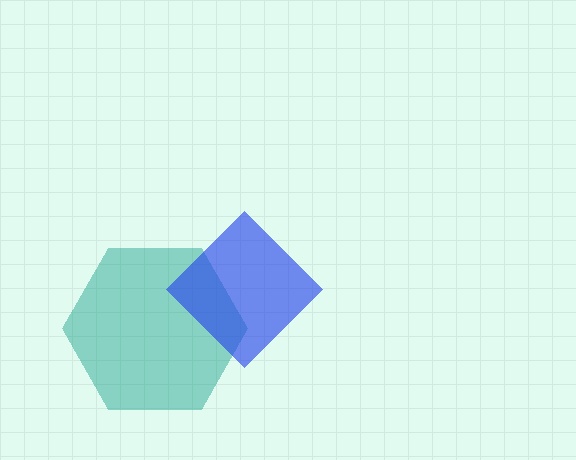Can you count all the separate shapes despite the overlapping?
Yes, there are 2 separate shapes.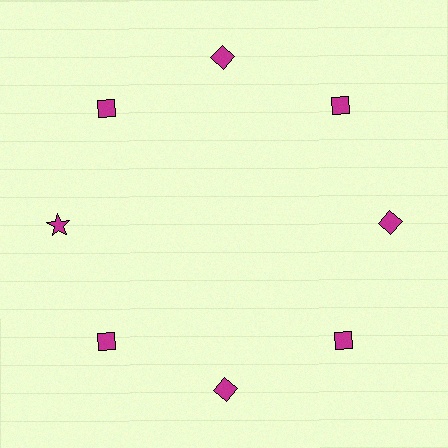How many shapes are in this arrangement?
There are 8 shapes arranged in a ring pattern.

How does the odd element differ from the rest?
It has a different shape: star instead of diamond.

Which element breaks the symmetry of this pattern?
The magenta star at roughly the 9 o'clock position breaks the symmetry. All other shapes are magenta diamonds.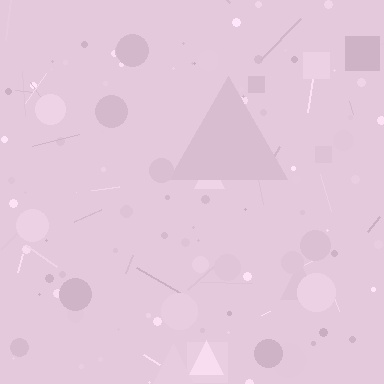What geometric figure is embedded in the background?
A triangle is embedded in the background.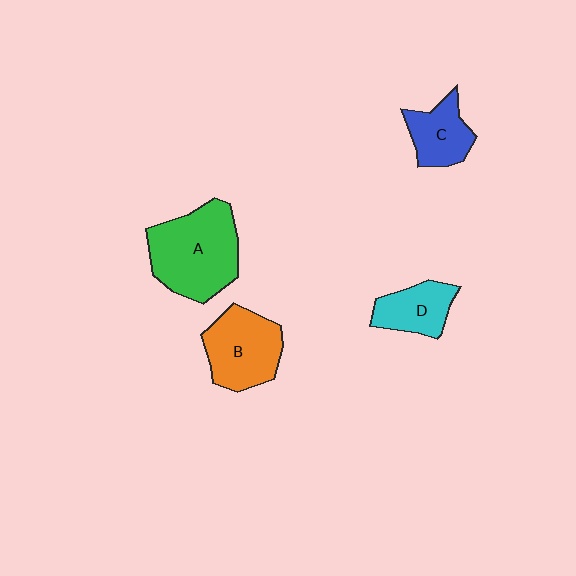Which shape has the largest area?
Shape A (green).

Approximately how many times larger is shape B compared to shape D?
Approximately 1.5 times.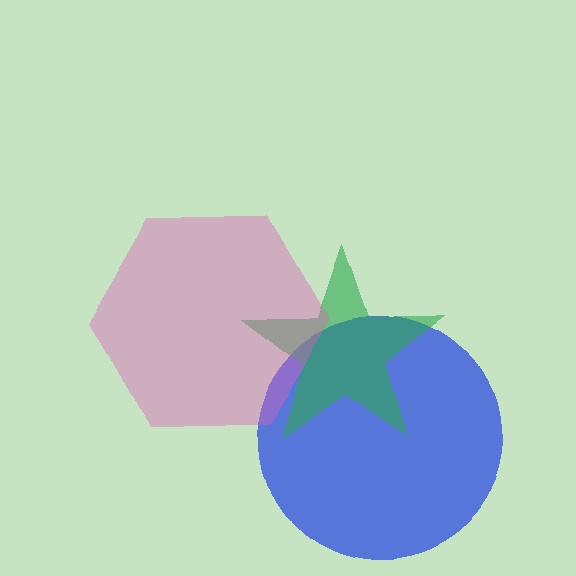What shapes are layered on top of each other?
The layered shapes are: a blue circle, a green star, a pink hexagon.